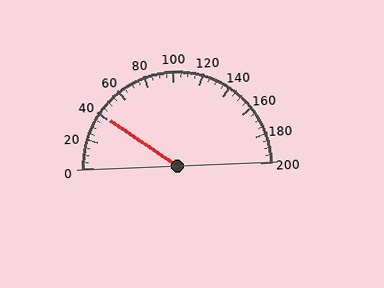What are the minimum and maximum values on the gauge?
The gauge ranges from 0 to 200.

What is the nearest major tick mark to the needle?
The nearest major tick mark is 40.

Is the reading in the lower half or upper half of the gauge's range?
The reading is in the lower half of the range (0 to 200).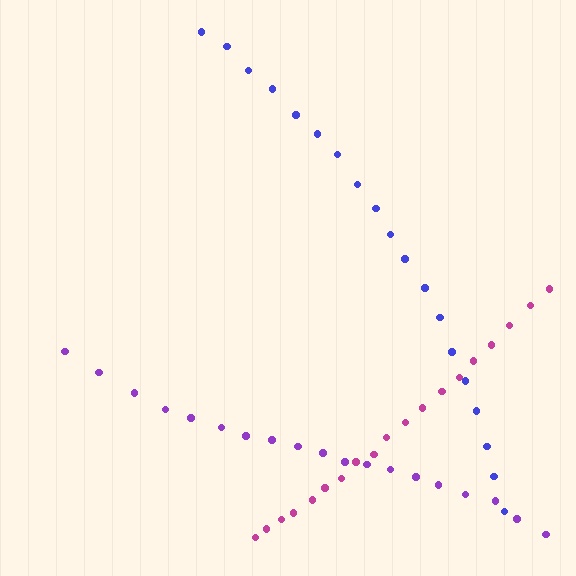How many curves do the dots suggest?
There are 3 distinct paths.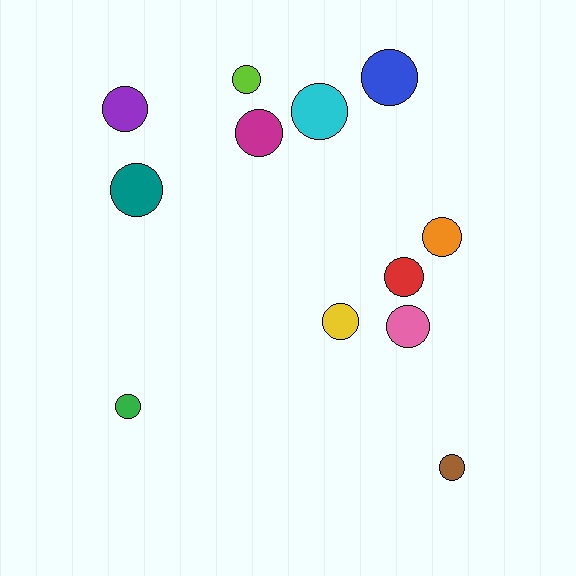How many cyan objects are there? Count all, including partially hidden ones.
There is 1 cyan object.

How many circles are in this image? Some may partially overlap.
There are 12 circles.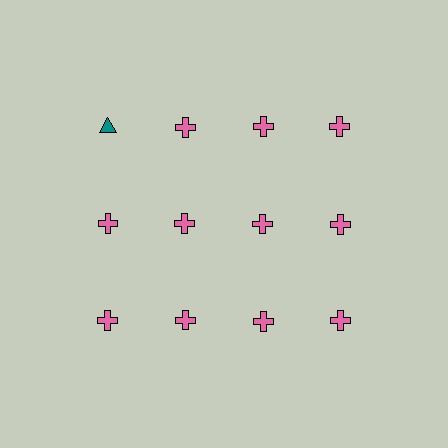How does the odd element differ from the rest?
It differs in both color (teal instead of pink) and shape (triangle instead of cross).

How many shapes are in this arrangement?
There are 12 shapes arranged in a grid pattern.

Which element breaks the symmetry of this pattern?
The teal triangle in the top row, leftmost column breaks the symmetry. All other shapes are pink crosses.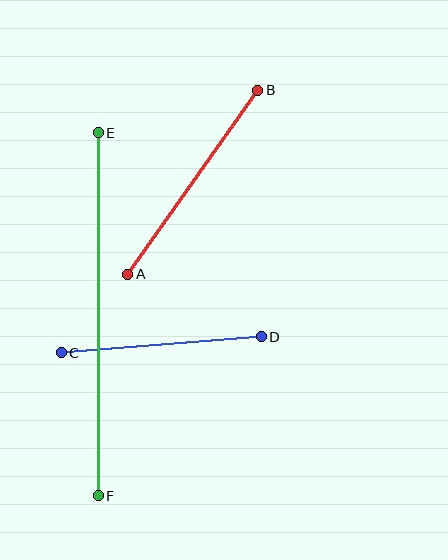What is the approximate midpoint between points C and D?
The midpoint is at approximately (161, 345) pixels.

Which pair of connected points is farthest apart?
Points E and F are farthest apart.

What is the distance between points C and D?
The distance is approximately 201 pixels.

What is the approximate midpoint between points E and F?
The midpoint is at approximately (98, 314) pixels.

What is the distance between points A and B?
The distance is approximately 225 pixels.